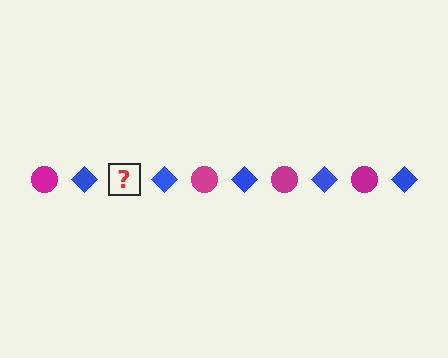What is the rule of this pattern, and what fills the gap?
The rule is that the pattern alternates between magenta circle and blue diamond. The gap should be filled with a magenta circle.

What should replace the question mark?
The question mark should be replaced with a magenta circle.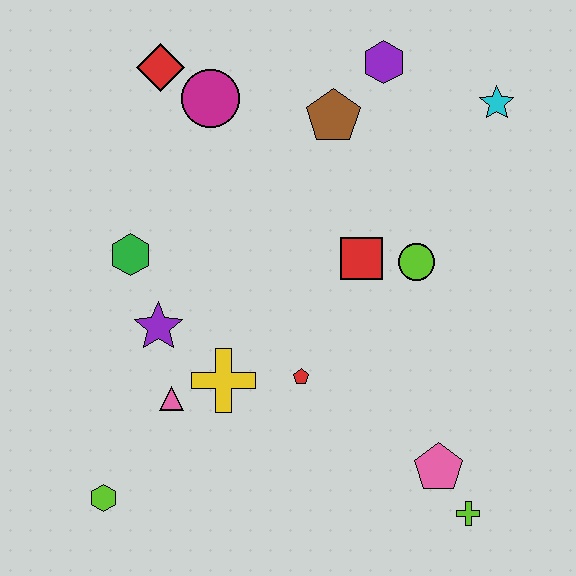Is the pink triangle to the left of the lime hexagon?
No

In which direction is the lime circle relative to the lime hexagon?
The lime circle is to the right of the lime hexagon.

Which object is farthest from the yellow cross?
The cyan star is farthest from the yellow cross.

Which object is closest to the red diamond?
The magenta circle is closest to the red diamond.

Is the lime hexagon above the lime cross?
Yes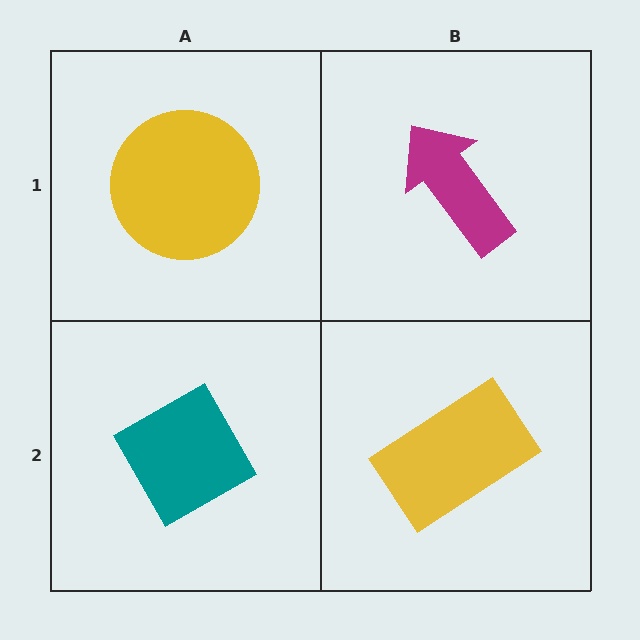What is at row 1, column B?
A magenta arrow.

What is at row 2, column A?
A teal diamond.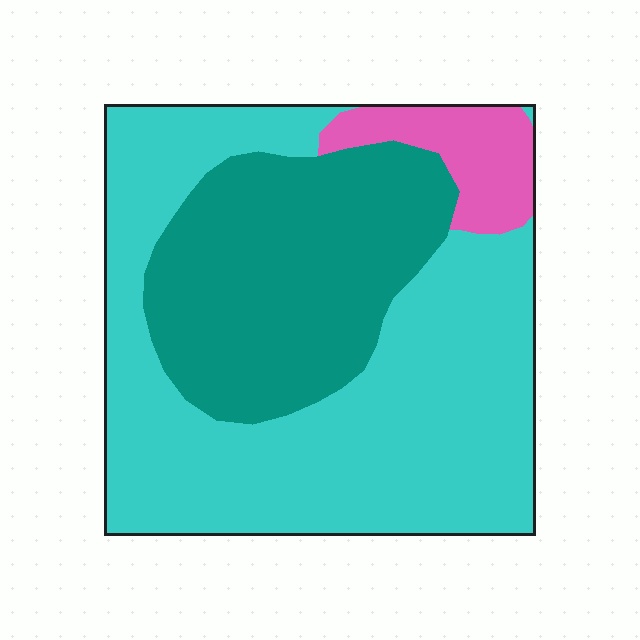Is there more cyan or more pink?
Cyan.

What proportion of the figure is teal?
Teal covers 34% of the figure.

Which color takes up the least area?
Pink, at roughly 10%.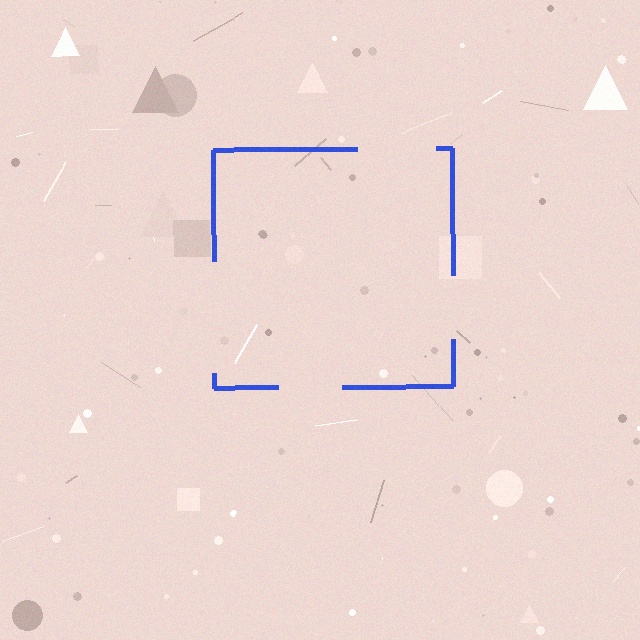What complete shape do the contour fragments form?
The contour fragments form a square.